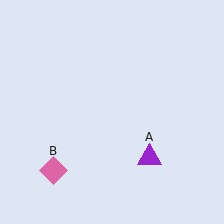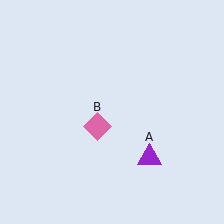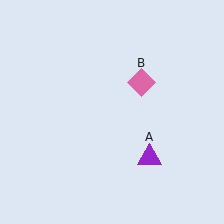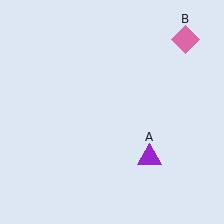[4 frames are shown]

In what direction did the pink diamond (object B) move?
The pink diamond (object B) moved up and to the right.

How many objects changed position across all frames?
1 object changed position: pink diamond (object B).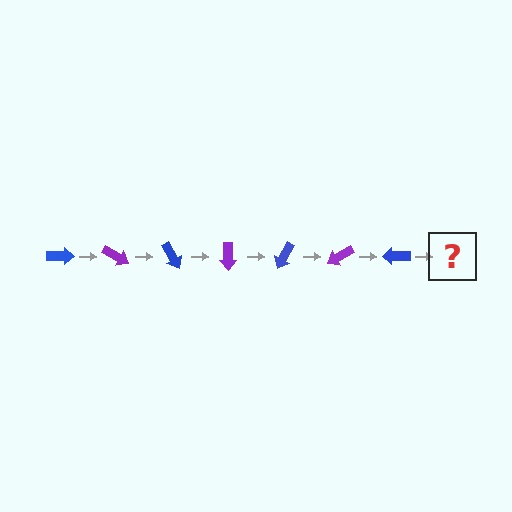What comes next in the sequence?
The next element should be a purple arrow, rotated 210 degrees from the start.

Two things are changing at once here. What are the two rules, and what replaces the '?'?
The two rules are that it rotates 30 degrees each step and the color cycles through blue and purple. The '?' should be a purple arrow, rotated 210 degrees from the start.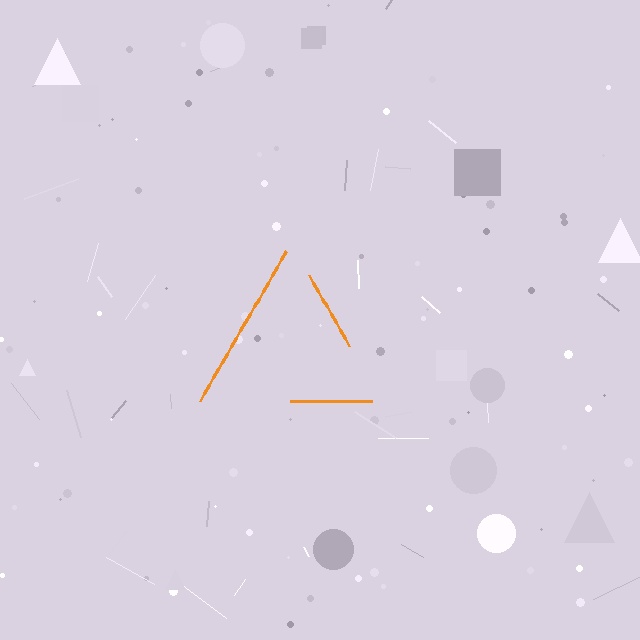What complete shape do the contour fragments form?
The contour fragments form a triangle.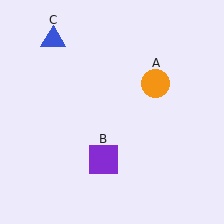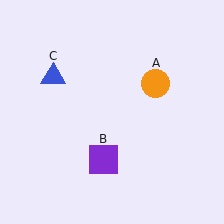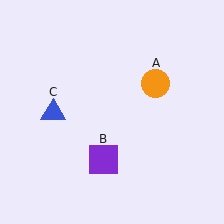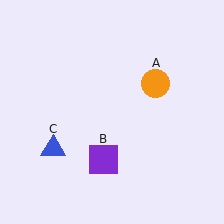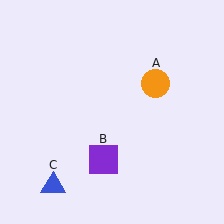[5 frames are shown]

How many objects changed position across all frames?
1 object changed position: blue triangle (object C).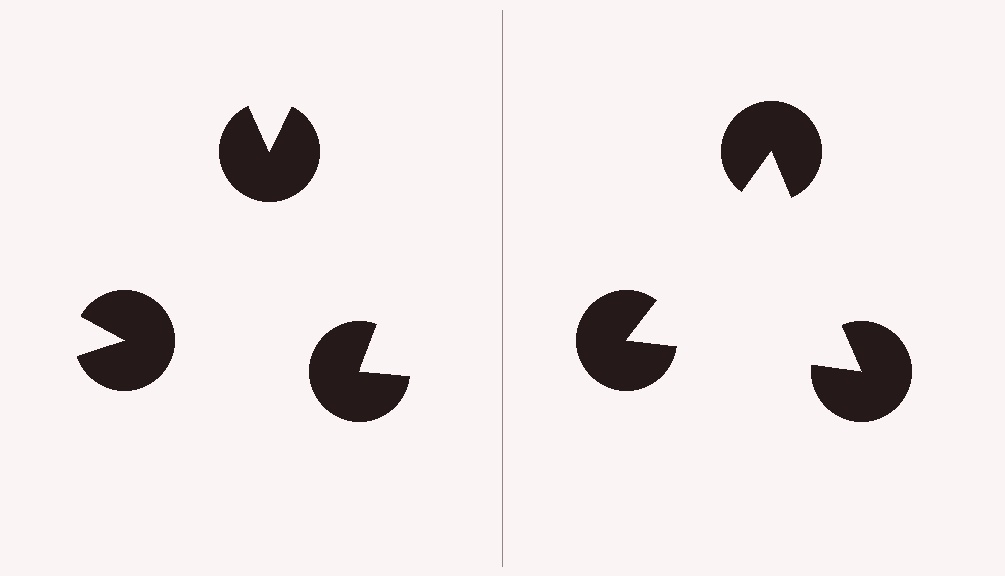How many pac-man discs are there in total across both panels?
6 — 3 on each side.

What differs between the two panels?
The pac-man discs are positioned identically on both sides; only the wedge orientations differ. On the right they align to a triangle; on the left they are misaligned.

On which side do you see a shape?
An illusory triangle appears on the right side. On the left side the wedge cuts are rotated, so no coherent shape forms.